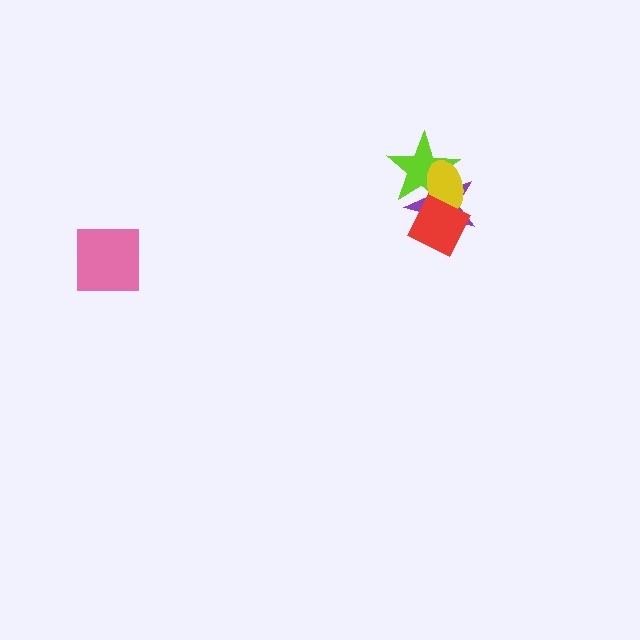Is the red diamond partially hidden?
No, no other shape covers it.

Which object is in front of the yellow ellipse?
The red diamond is in front of the yellow ellipse.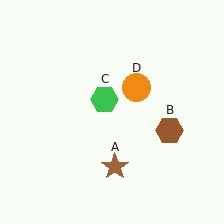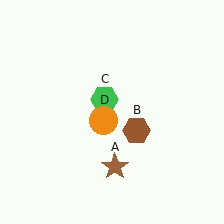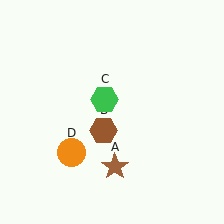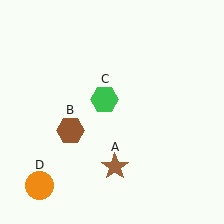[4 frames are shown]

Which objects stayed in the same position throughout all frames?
Brown star (object A) and green hexagon (object C) remained stationary.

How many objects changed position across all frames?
2 objects changed position: brown hexagon (object B), orange circle (object D).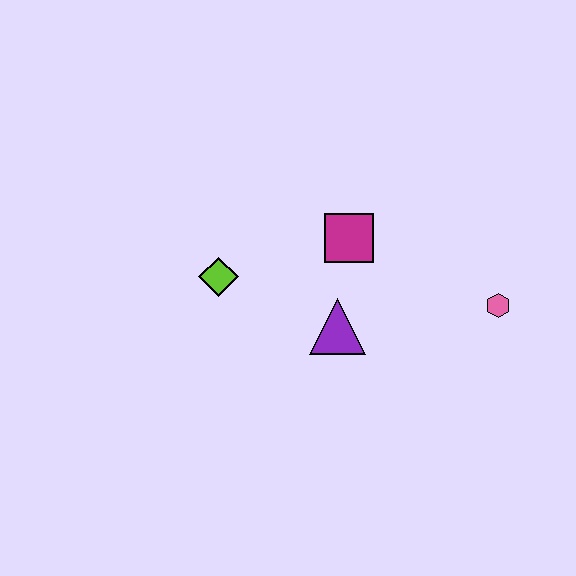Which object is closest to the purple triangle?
The magenta square is closest to the purple triangle.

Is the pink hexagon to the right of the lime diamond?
Yes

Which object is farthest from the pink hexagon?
The lime diamond is farthest from the pink hexagon.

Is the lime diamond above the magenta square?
No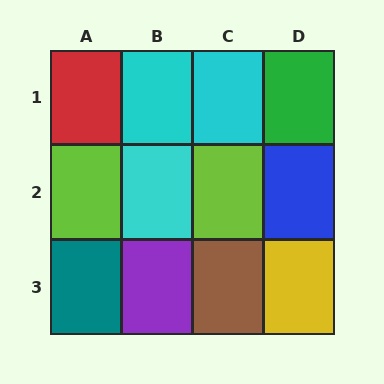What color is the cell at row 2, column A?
Lime.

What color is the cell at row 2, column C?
Lime.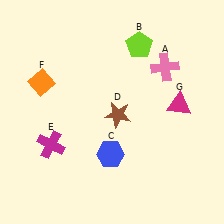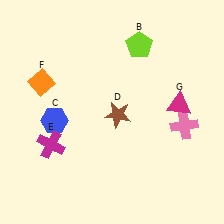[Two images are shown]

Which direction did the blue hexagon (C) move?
The blue hexagon (C) moved left.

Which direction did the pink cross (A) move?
The pink cross (A) moved down.